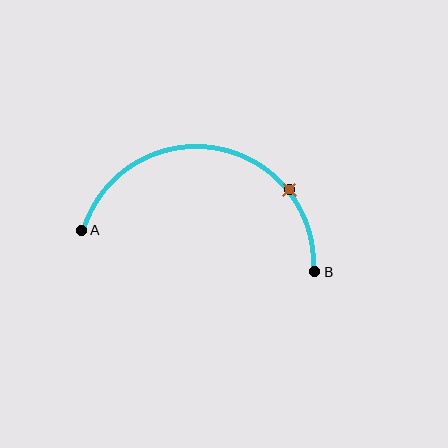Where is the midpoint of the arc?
The arc midpoint is the point on the curve farthest from the straight line joining A and B. It sits above that line.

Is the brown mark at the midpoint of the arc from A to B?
No. The brown mark lies on the arc but is closer to endpoint B. The arc midpoint would be at the point on the curve equidistant along the arc from both A and B.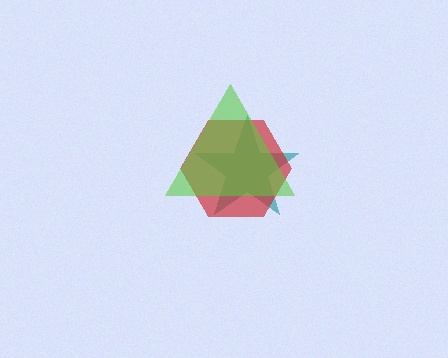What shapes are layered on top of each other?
The layered shapes are: a teal star, a red hexagon, a lime triangle.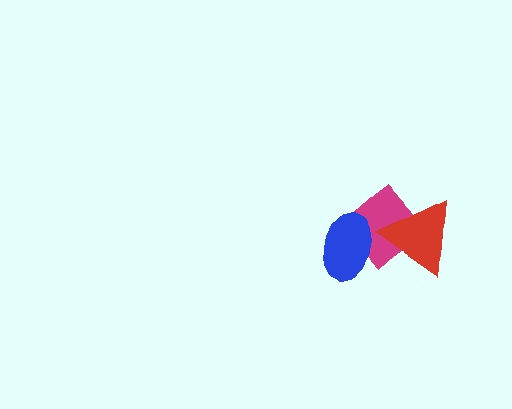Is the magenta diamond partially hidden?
Yes, it is partially covered by another shape.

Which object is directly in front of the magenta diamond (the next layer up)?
The blue ellipse is directly in front of the magenta diamond.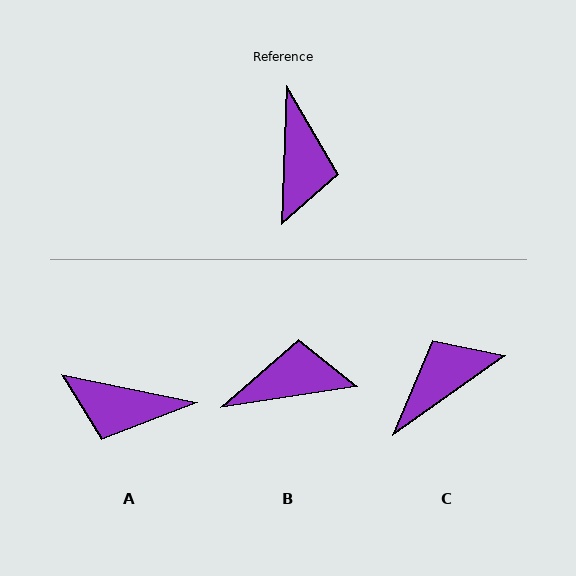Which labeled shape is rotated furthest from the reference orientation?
C, about 127 degrees away.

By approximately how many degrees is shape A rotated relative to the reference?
Approximately 99 degrees clockwise.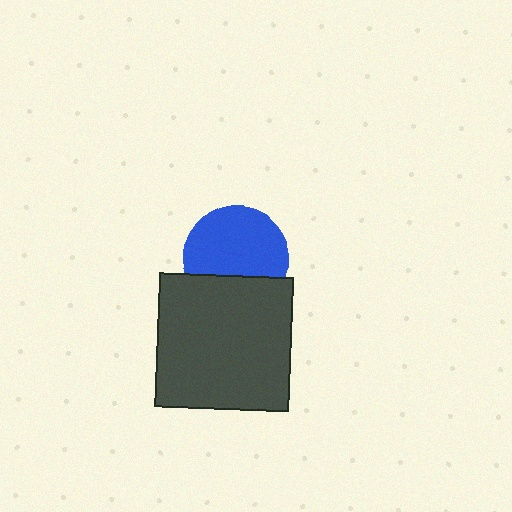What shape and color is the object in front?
The object in front is a dark gray square.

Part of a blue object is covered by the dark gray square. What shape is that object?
It is a circle.